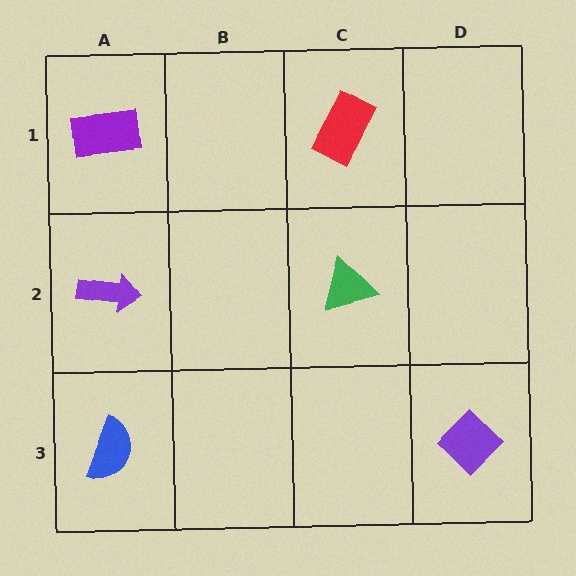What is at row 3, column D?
A purple diamond.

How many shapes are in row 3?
2 shapes.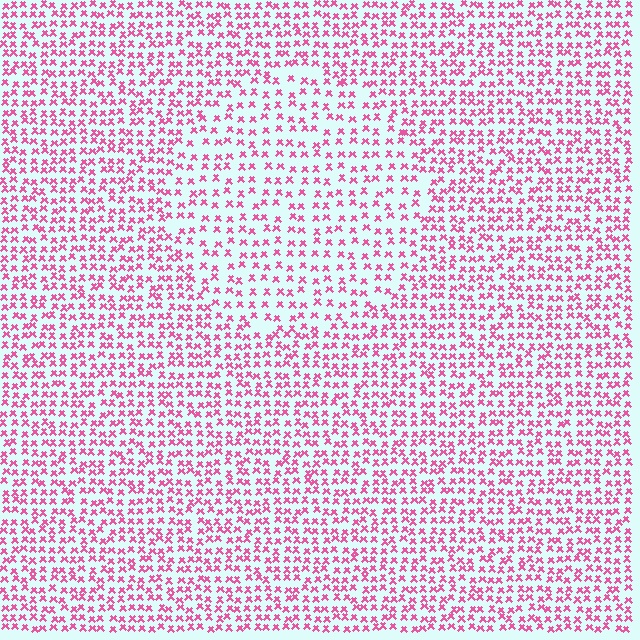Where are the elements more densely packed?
The elements are more densely packed outside the circle boundary.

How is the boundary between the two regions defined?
The boundary is defined by a change in element density (approximately 1.6x ratio). All elements are the same color, size, and shape.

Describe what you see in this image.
The image contains small pink elements arranged at two different densities. A circle-shaped region is visible where the elements are less densely packed than the surrounding area.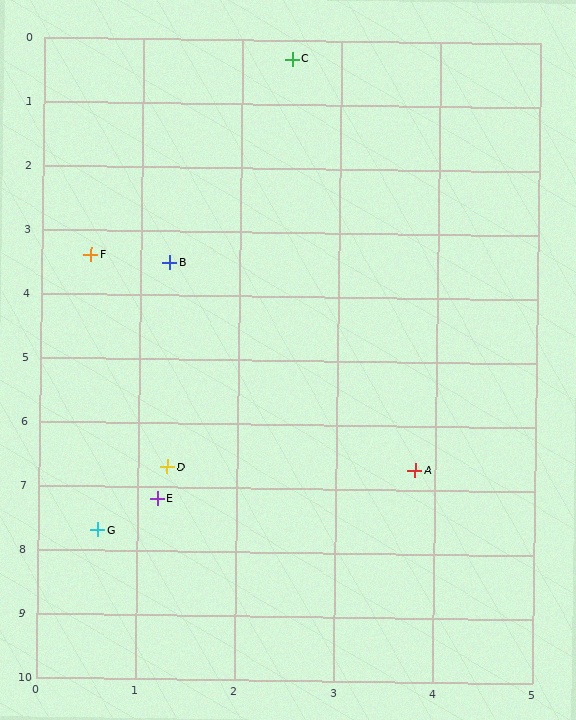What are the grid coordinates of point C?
Point C is at approximately (2.5, 0.3).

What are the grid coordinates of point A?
Point A is at approximately (3.8, 6.7).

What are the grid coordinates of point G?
Point G is at approximately (0.6, 7.7).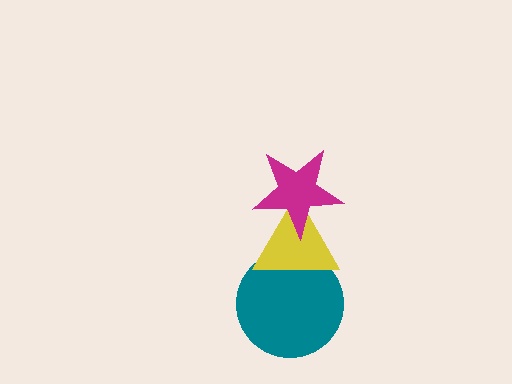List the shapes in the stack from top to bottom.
From top to bottom: the magenta star, the yellow triangle, the teal circle.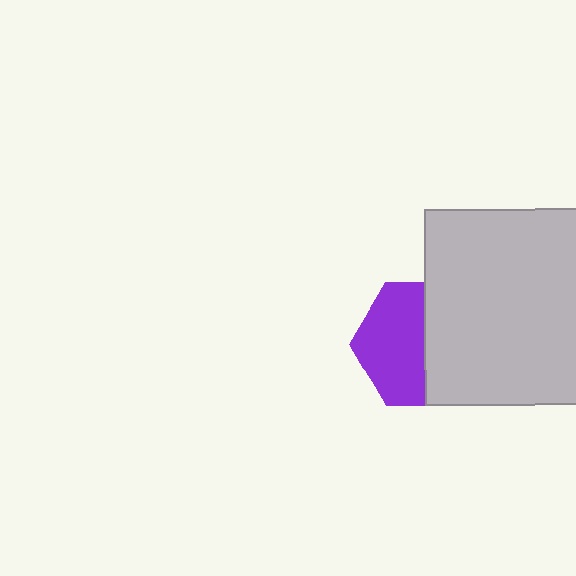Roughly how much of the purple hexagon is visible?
About half of it is visible (roughly 53%).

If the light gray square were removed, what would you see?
You would see the complete purple hexagon.